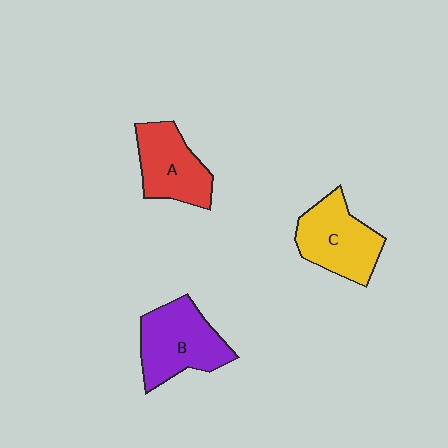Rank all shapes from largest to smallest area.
From largest to smallest: B (purple), C (yellow), A (red).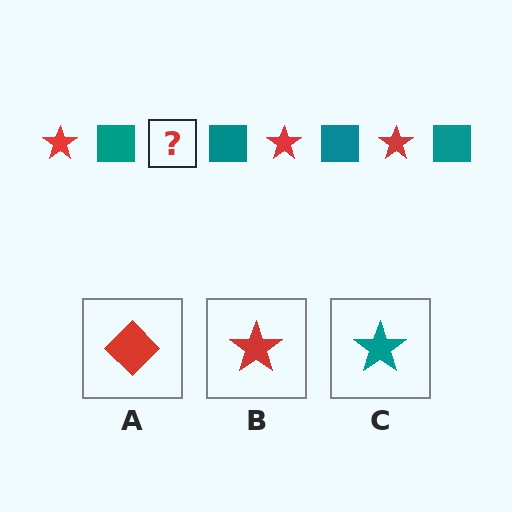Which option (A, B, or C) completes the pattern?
B.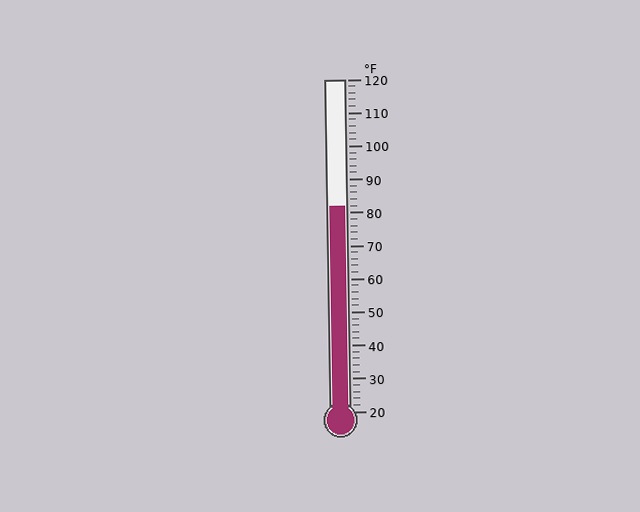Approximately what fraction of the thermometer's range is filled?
The thermometer is filled to approximately 60% of its range.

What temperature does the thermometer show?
The thermometer shows approximately 82°F.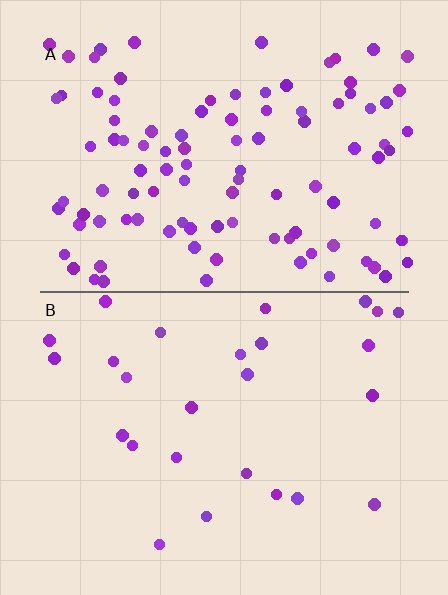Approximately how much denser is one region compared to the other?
Approximately 3.9× — region A over region B.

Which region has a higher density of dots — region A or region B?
A (the top).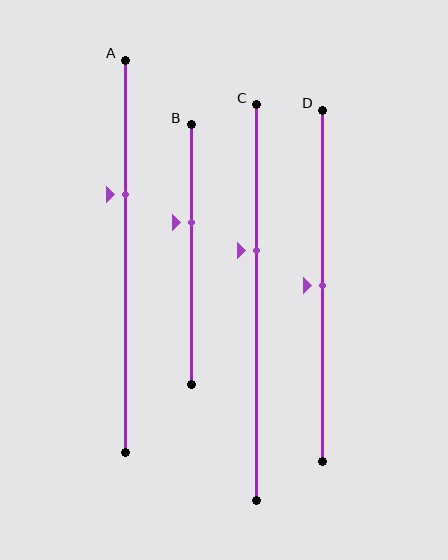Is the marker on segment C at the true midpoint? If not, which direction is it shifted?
No, the marker on segment C is shifted upward by about 13% of the segment length.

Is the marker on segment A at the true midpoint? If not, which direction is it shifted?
No, the marker on segment A is shifted upward by about 16% of the segment length.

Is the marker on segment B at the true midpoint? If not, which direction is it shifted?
No, the marker on segment B is shifted upward by about 12% of the segment length.